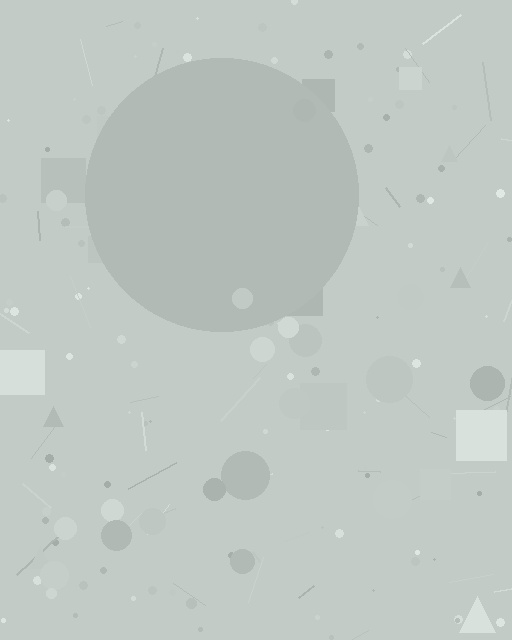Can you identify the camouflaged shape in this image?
The camouflaged shape is a circle.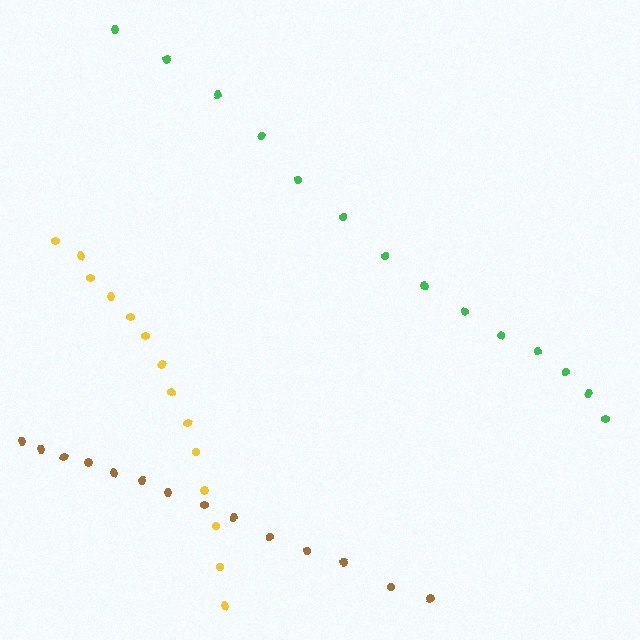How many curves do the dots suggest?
There are 3 distinct paths.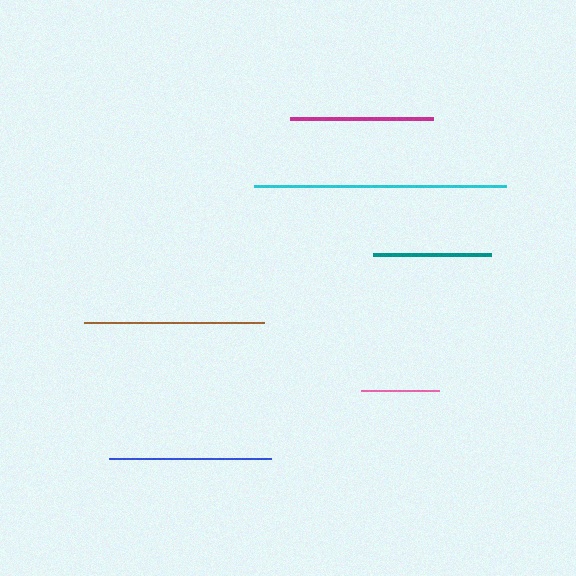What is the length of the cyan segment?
The cyan segment is approximately 252 pixels long.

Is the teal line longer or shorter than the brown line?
The brown line is longer than the teal line.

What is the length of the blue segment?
The blue segment is approximately 162 pixels long.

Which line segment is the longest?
The cyan line is the longest at approximately 252 pixels.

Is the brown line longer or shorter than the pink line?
The brown line is longer than the pink line.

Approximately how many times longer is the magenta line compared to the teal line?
The magenta line is approximately 1.2 times the length of the teal line.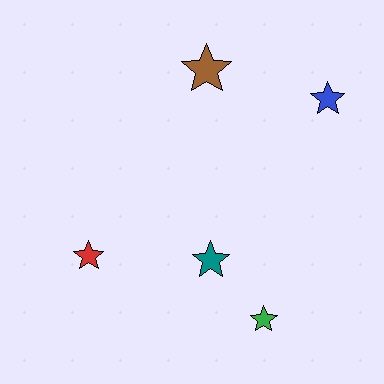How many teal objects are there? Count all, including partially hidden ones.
There is 1 teal object.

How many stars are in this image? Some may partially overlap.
There are 5 stars.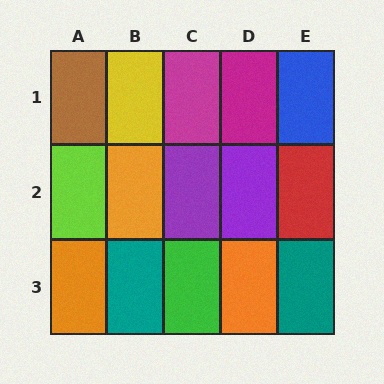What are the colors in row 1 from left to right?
Brown, yellow, magenta, magenta, blue.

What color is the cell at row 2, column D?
Purple.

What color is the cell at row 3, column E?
Teal.